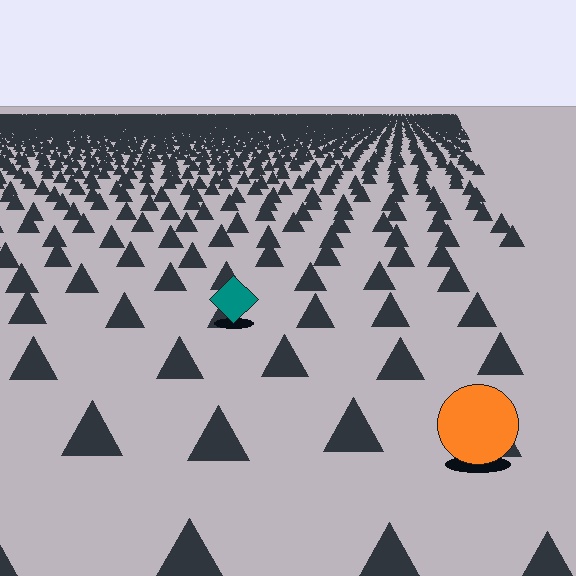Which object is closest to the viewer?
The orange circle is closest. The texture marks near it are larger and more spread out.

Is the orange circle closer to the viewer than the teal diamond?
Yes. The orange circle is closer — you can tell from the texture gradient: the ground texture is coarser near it.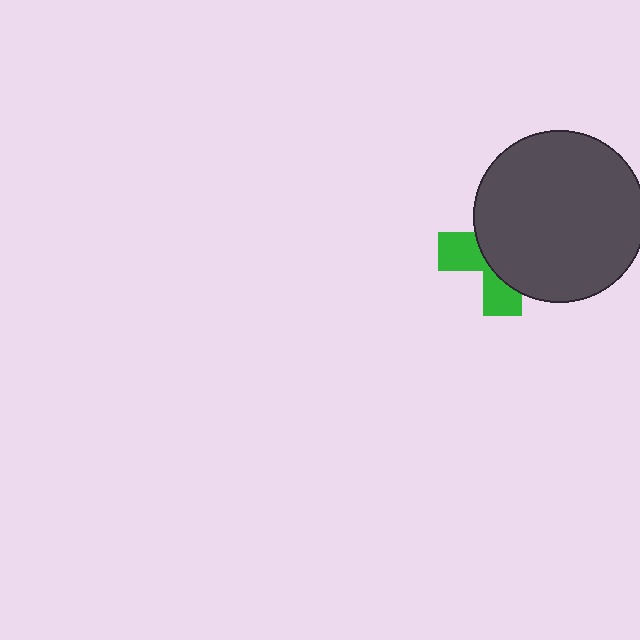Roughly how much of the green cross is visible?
A small part of it is visible (roughly 36%).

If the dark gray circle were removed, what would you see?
You would see the complete green cross.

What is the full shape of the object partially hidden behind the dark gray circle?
The partially hidden object is a green cross.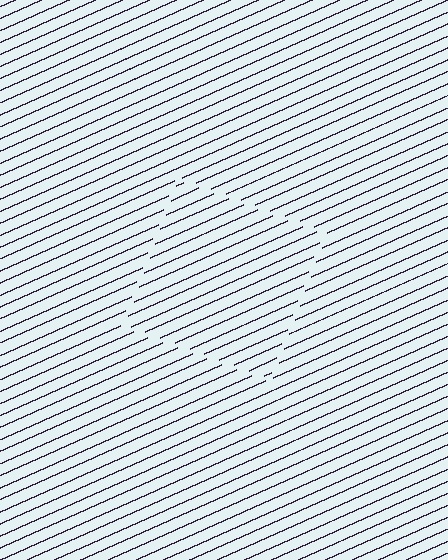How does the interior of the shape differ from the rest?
The interior of the shape contains the same grating, shifted by half a period — the contour is defined by the phase discontinuity where line-ends from the inner and outer gratings abut.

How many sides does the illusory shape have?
4 sides — the line-ends trace a square.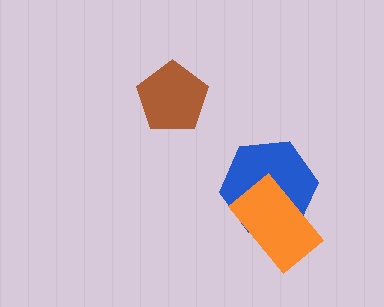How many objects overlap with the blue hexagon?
1 object overlaps with the blue hexagon.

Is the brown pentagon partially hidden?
No, no other shape covers it.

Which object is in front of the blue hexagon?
The orange rectangle is in front of the blue hexagon.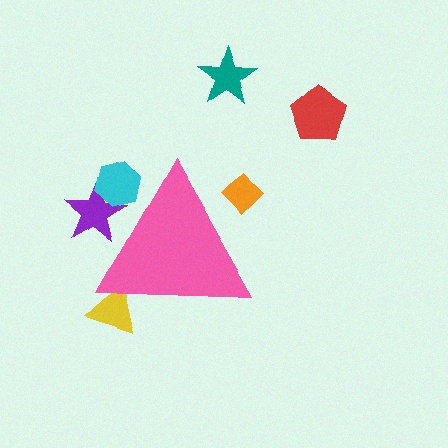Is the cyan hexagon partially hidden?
Yes, the cyan hexagon is partially hidden behind the pink triangle.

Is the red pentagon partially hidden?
No, the red pentagon is fully visible.